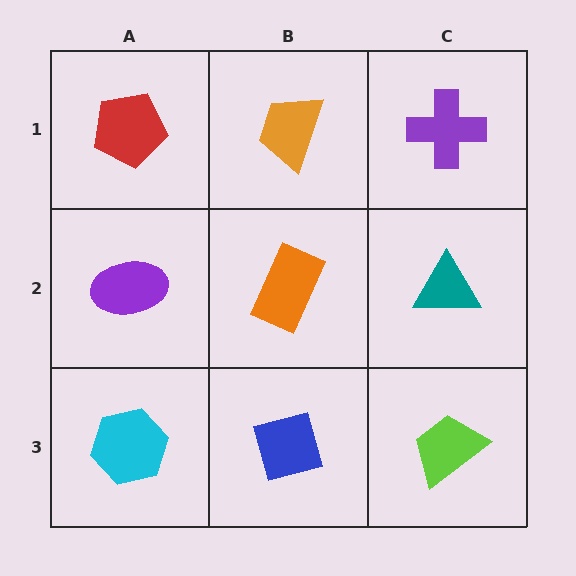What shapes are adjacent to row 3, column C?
A teal triangle (row 2, column C), a blue square (row 3, column B).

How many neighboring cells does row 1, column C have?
2.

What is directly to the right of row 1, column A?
An orange trapezoid.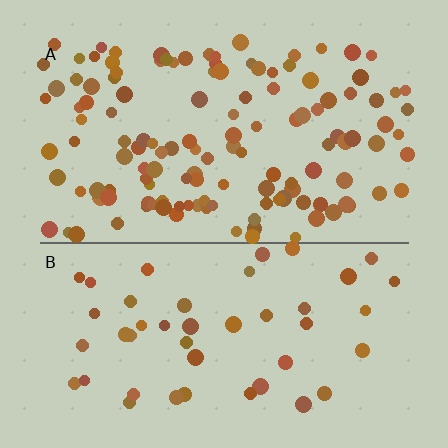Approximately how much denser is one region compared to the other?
Approximately 2.8× — region A over region B.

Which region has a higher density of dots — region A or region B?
A (the top).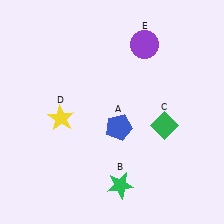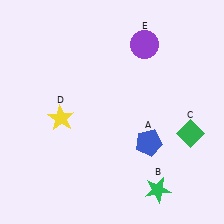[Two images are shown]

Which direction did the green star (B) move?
The green star (B) moved right.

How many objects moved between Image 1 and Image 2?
3 objects moved between the two images.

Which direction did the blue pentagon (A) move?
The blue pentagon (A) moved right.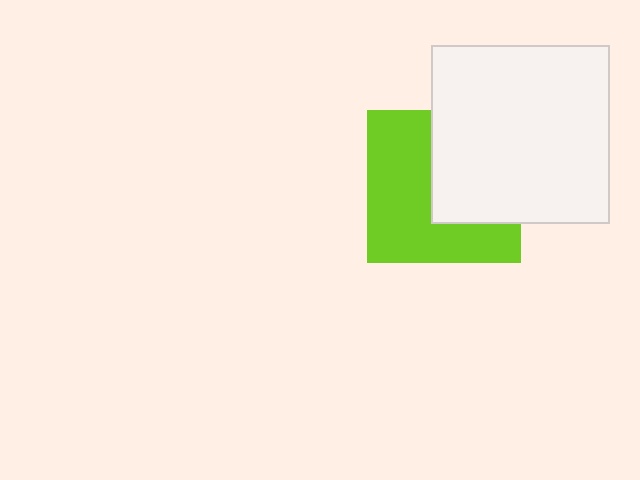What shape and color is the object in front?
The object in front is a white square.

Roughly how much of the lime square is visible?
About half of it is visible (roughly 57%).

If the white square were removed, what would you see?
You would see the complete lime square.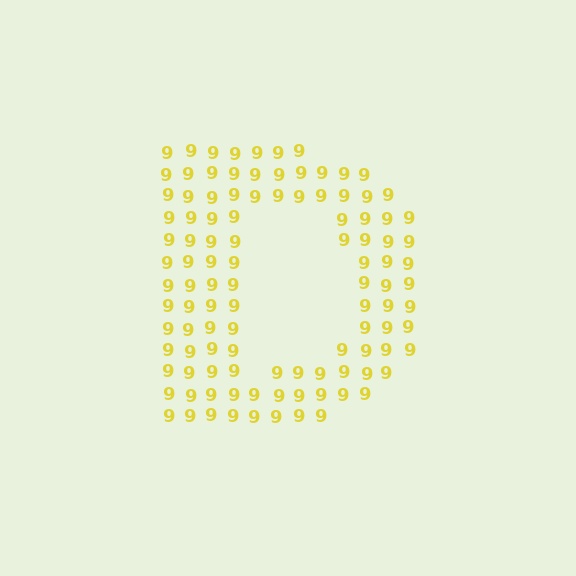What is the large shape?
The large shape is the letter D.